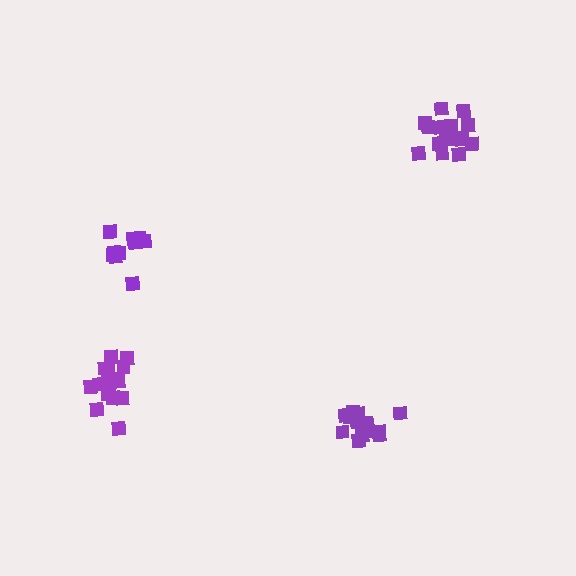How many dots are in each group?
Group 1: 16 dots, Group 2: 15 dots, Group 3: 15 dots, Group 4: 11 dots (57 total).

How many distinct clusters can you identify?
There are 4 distinct clusters.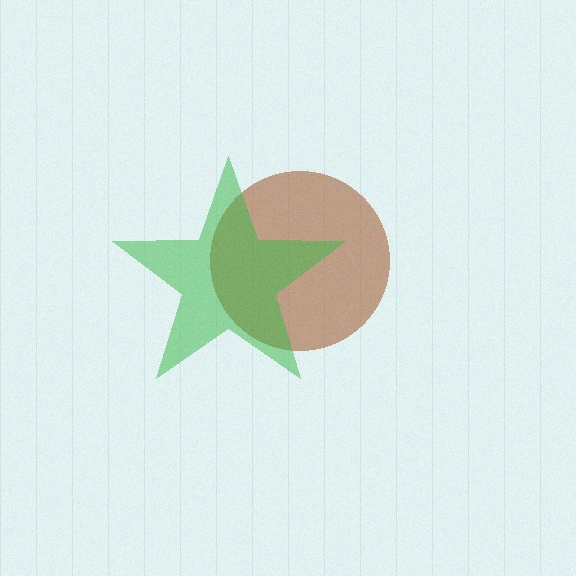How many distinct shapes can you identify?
There are 2 distinct shapes: a brown circle, a green star.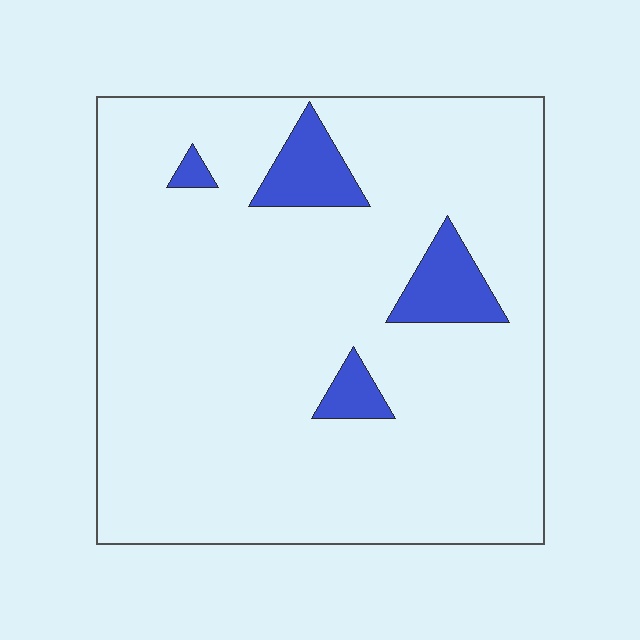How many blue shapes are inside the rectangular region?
4.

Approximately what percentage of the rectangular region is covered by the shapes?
Approximately 10%.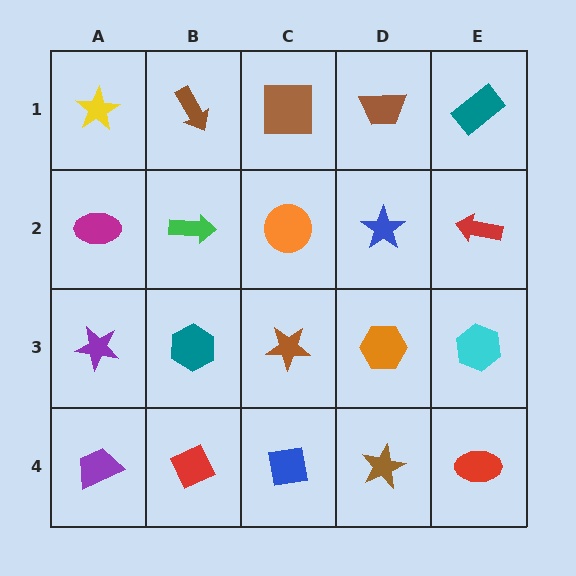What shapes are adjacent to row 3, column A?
A magenta ellipse (row 2, column A), a purple trapezoid (row 4, column A), a teal hexagon (row 3, column B).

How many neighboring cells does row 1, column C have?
3.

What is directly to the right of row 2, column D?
A red arrow.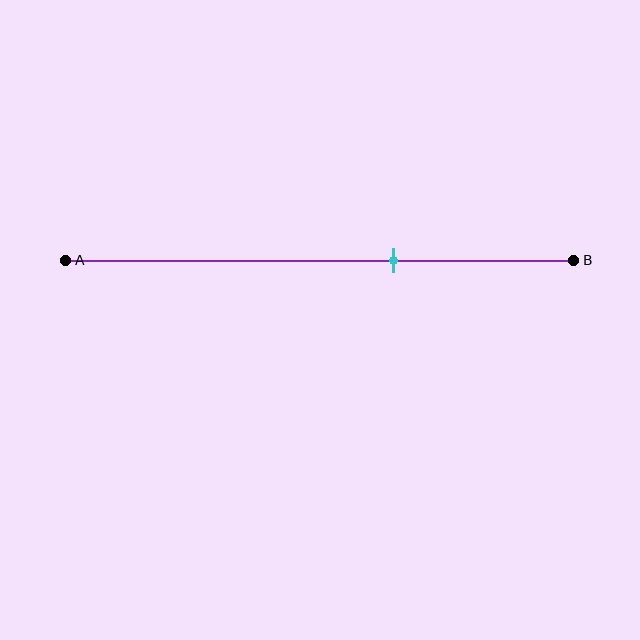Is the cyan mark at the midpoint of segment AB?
No, the mark is at about 65% from A, not at the 50% midpoint.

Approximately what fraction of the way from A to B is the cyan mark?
The cyan mark is approximately 65% of the way from A to B.